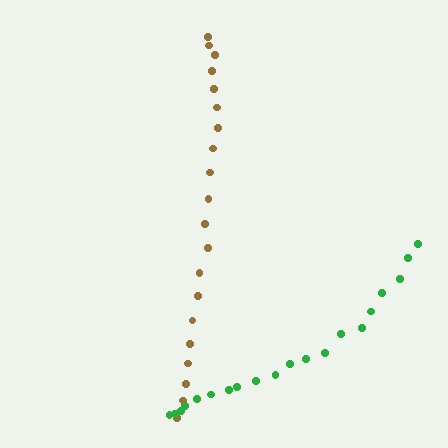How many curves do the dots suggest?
There are 2 distinct paths.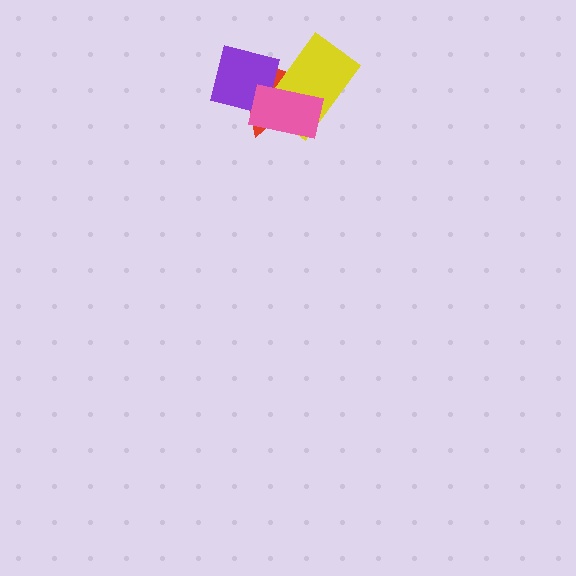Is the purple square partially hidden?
Yes, it is partially covered by another shape.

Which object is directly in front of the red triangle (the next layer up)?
The yellow rectangle is directly in front of the red triangle.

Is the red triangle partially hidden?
Yes, it is partially covered by another shape.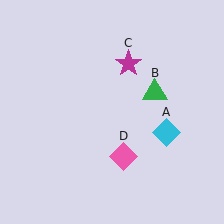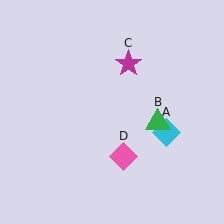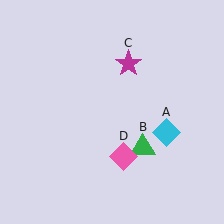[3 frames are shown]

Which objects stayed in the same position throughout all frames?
Cyan diamond (object A) and magenta star (object C) and pink diamond (object D) remained stationary.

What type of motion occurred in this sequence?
The green triangle (object B) rotated clockwise around the center of the scene.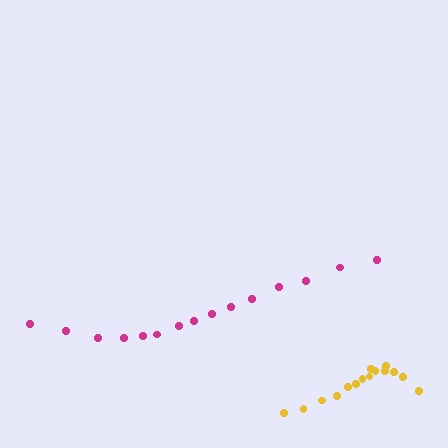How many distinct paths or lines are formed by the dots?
There are 2 distinct paths.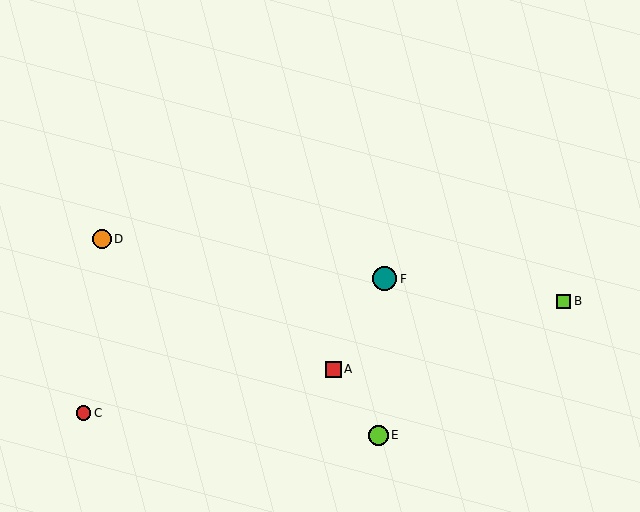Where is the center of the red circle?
The center of the red circle is at (84, 413).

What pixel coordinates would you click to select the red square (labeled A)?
Click at (333, 369) to select the red square A.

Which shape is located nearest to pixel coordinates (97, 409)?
The red circle (labeled C) at (84, 413) is nearest to that location.